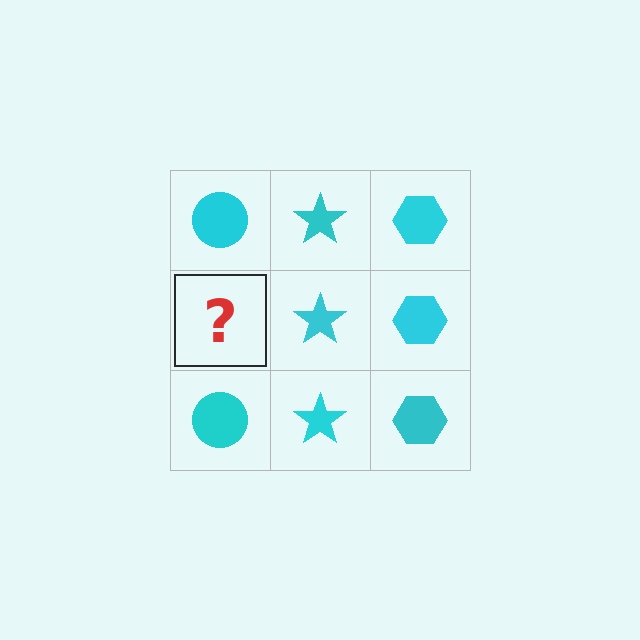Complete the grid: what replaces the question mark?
The question mark should be replaced with a cyan circle.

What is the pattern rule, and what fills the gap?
The rule is that each column has a consistent shape. The gap should be filled with a cyan circle.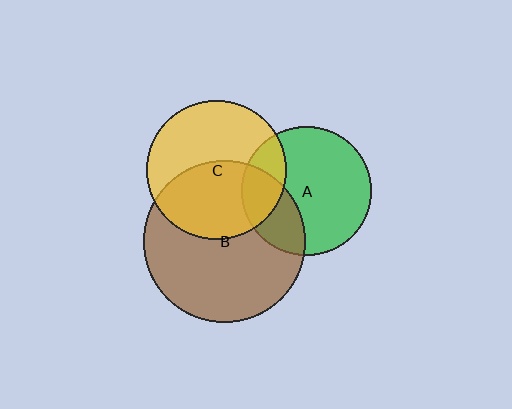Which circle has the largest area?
Circle B (brown).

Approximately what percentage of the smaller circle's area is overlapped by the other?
Approximately 50%.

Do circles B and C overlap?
Yes.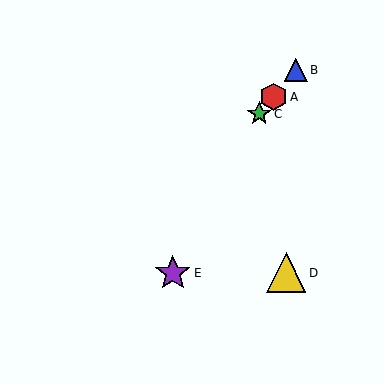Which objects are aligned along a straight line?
Objects A, B, C are aligned along a straight line.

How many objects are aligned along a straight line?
3 objects (A, B, C) are aligned along a straight line.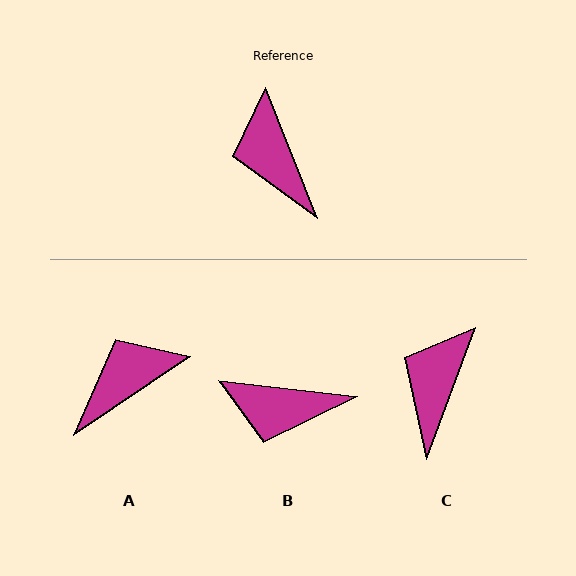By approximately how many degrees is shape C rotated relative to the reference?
Approximately 42 degrees clockwise.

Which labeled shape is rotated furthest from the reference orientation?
A, about 77 degrees away.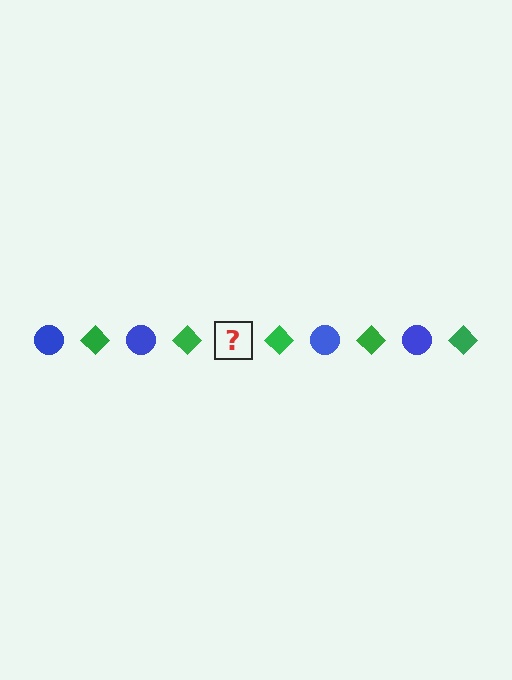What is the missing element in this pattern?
The missing element is a blue circle.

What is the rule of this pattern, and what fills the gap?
The rule is that the pattern alternates between blue circle and green diamond. The gap should be filled with a blue circle.